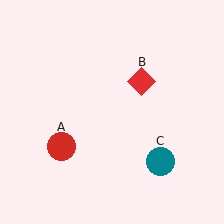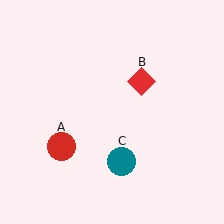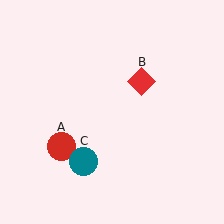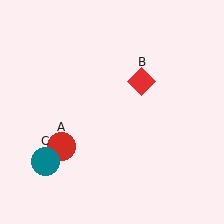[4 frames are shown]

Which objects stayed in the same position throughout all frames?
Red circle (object A) and red diamond (object B) remained stationary.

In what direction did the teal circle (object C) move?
The teal circle (object C) moved left.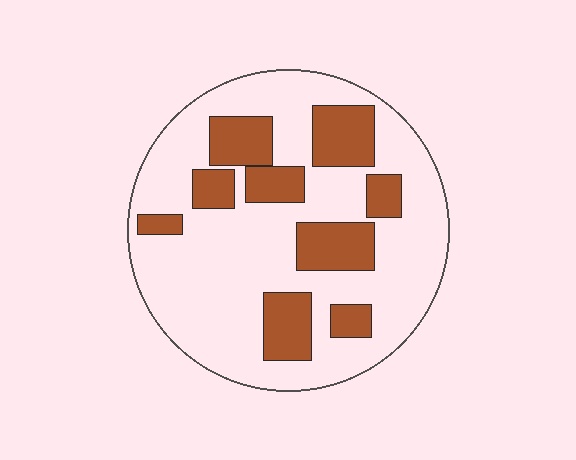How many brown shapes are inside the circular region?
9.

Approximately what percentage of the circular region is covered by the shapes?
Approximately 25%.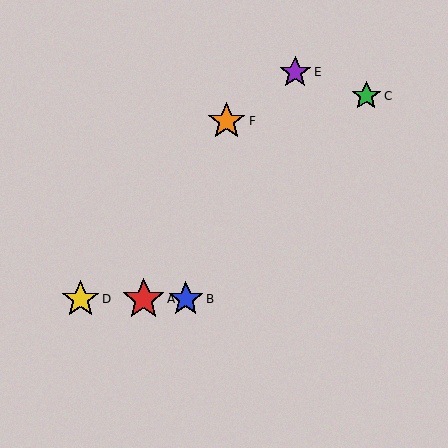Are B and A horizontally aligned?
Yes, both are at y≈299.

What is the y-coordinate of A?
Object A is at y≈299.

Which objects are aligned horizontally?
Objects A, B, D are aligned horizontally.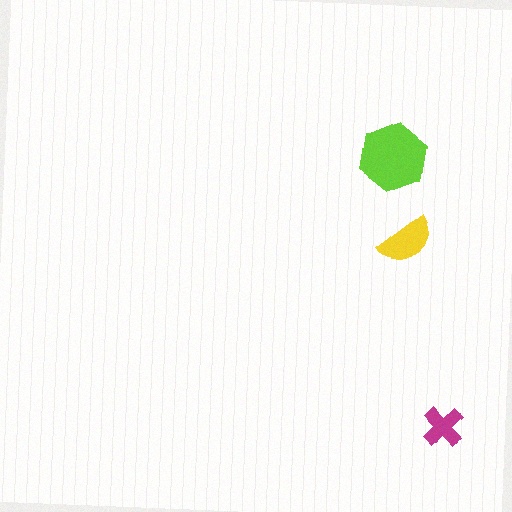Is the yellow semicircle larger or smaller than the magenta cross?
Larger.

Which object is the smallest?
The magenta cross.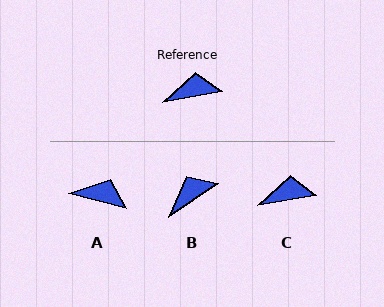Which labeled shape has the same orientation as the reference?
C.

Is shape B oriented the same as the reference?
No, it is off by about 24 degrees.